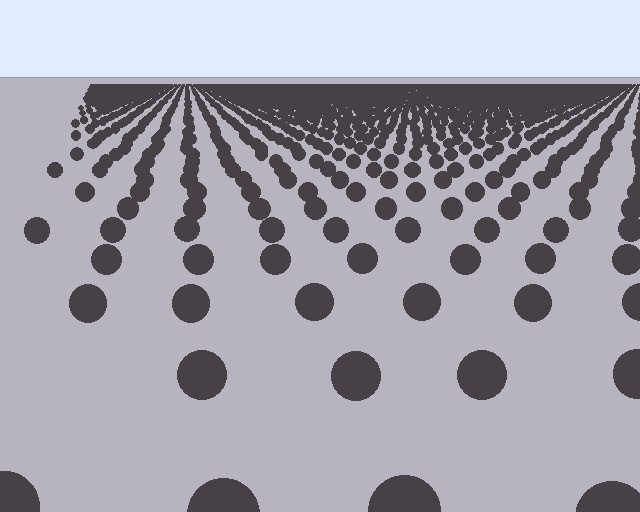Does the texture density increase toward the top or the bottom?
Density increases toward the top.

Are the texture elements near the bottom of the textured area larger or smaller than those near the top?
Larger. Near the bottom, elements are closer to the viewer and appear at a bigger on-screen size.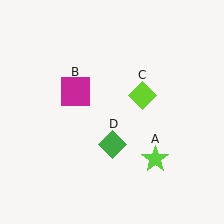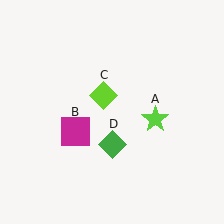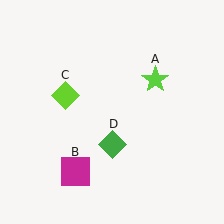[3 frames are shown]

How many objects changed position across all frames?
3 objects changed position: lime star (object A), magenta square (object B), lime diamond (object C).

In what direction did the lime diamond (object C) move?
The lime diamond (object C) moved left.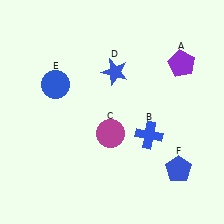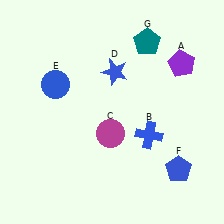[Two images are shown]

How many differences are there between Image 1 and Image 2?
There is 1 difference between the two images.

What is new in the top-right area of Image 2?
A teal pentagon (G) was added in the top-right area of Image 2.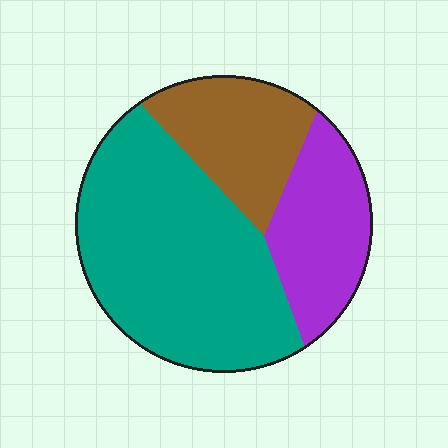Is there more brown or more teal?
Teal.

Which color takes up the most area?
Teal, at roughly 55%.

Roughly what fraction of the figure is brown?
Brown takes up about one fifth (1/5) of the figure.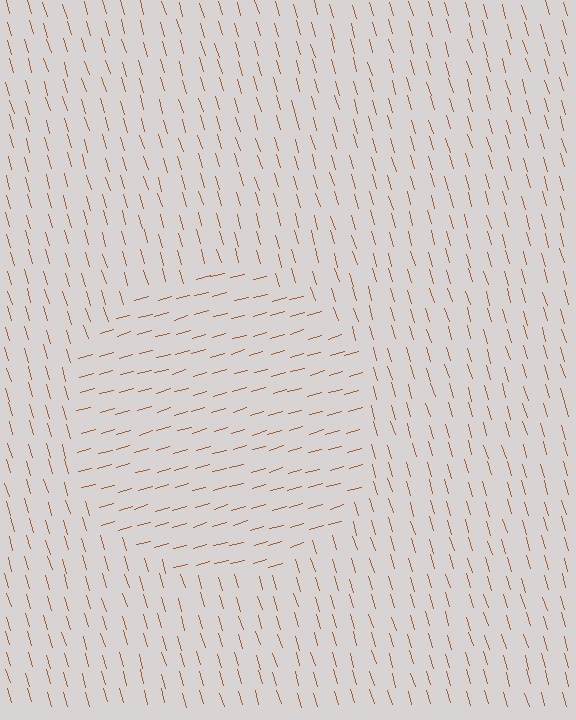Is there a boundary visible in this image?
Yes, there is a texture boundary formed by a change in line orientation.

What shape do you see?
I see a circle.